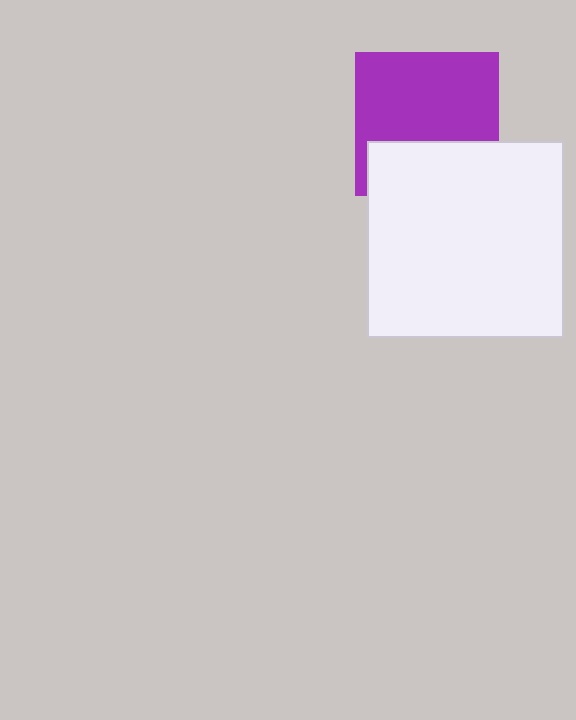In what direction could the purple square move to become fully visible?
The purple square could move up. That would shift it out from behind the white square entirely.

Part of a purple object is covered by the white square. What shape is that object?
It is a square.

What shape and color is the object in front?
The object in front is a white square.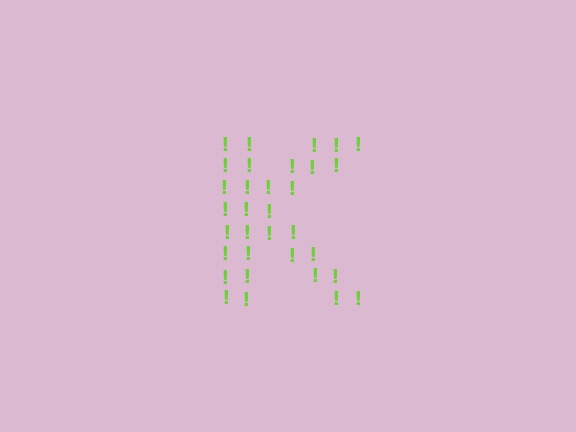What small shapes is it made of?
It is made of small exclamation marks.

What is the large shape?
The large shape is the letter K.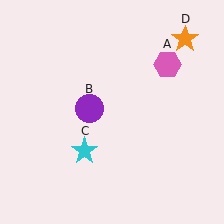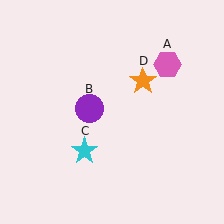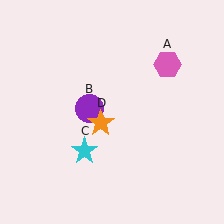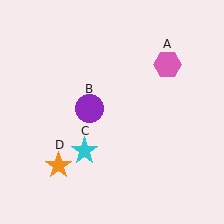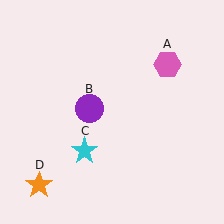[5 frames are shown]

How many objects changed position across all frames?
1 object changed position: orange star (object D).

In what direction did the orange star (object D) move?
The orange star (object D) moved down and to the left.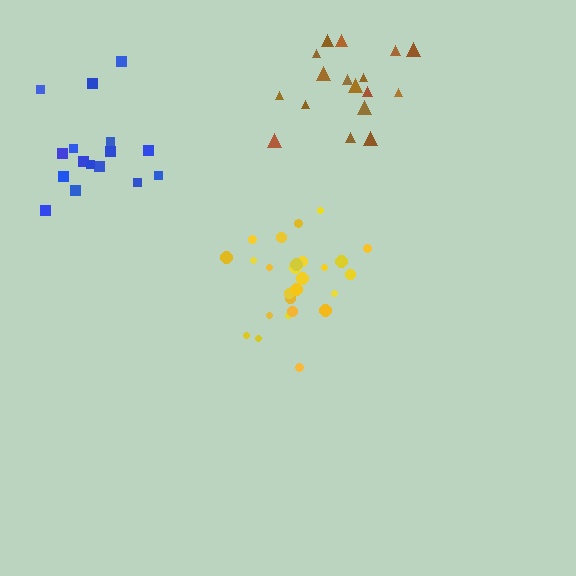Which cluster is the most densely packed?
Yellow.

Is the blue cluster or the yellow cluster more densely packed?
Yellow.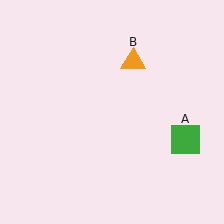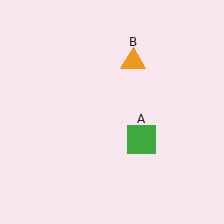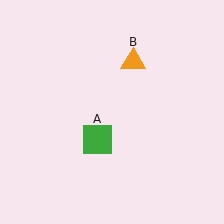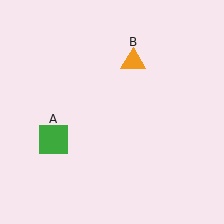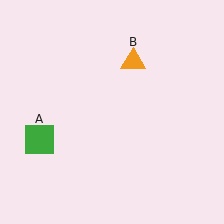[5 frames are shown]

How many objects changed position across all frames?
1 object changed position: green square (object A).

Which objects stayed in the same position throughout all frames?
Orange triangle (object B) remained stationary.